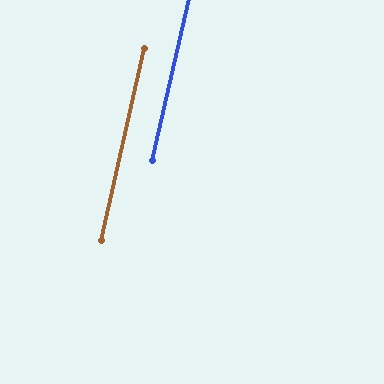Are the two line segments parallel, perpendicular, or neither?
Parallel — their directions differ by only 0.3°.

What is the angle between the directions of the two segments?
Approximately 0 degrees.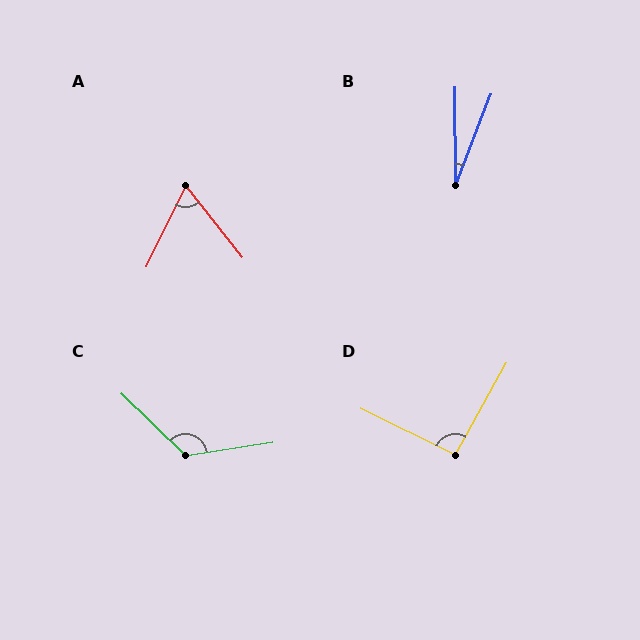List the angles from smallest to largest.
B (22°), A (64°), D (93°), C (127°).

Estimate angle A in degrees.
Approximately 64 degrees.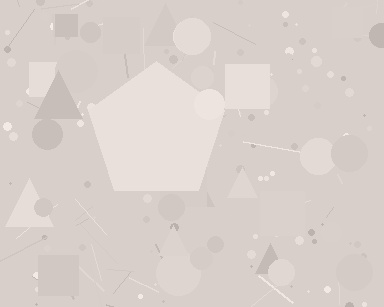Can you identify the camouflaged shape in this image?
The camouflaged shape is a pentagon.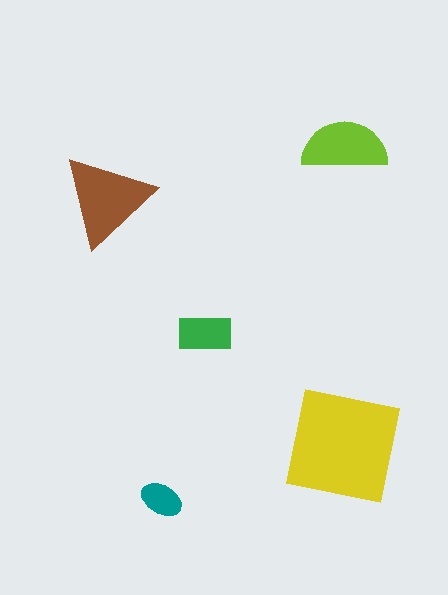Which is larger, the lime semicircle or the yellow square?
The yellow square.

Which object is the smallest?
The teal ellipse.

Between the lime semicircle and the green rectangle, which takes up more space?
The lime semicircle.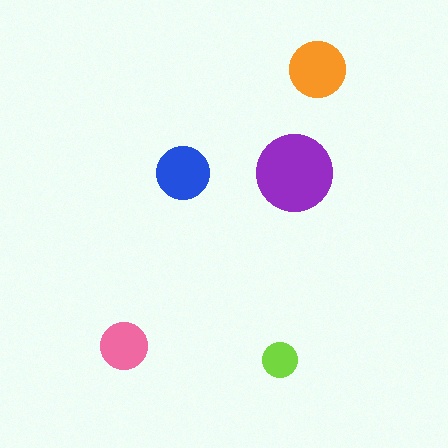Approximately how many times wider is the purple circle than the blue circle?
About 1.5 times wider.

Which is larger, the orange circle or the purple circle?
The purple one.